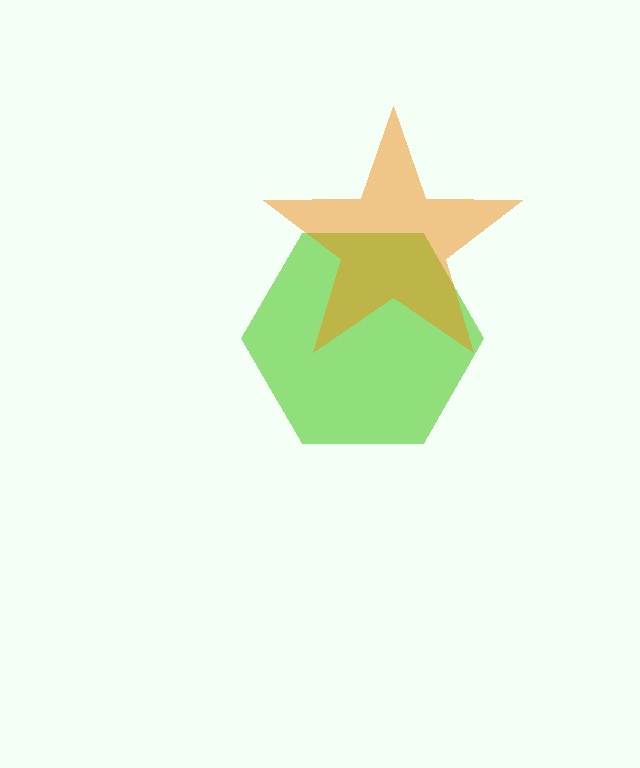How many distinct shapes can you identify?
There are 2 distinct shapes: a lime hexagon, an orange star.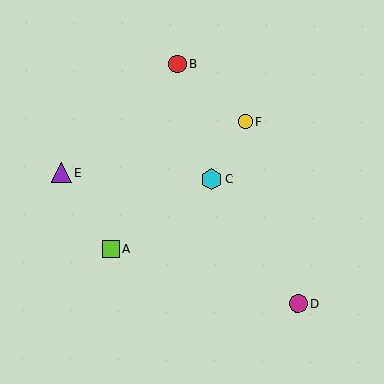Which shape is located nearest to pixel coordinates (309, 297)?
The magenta circle (labeled D) at (298, 304) is nearest to that location.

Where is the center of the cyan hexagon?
The center of the cyan hexagon is at (212, 179).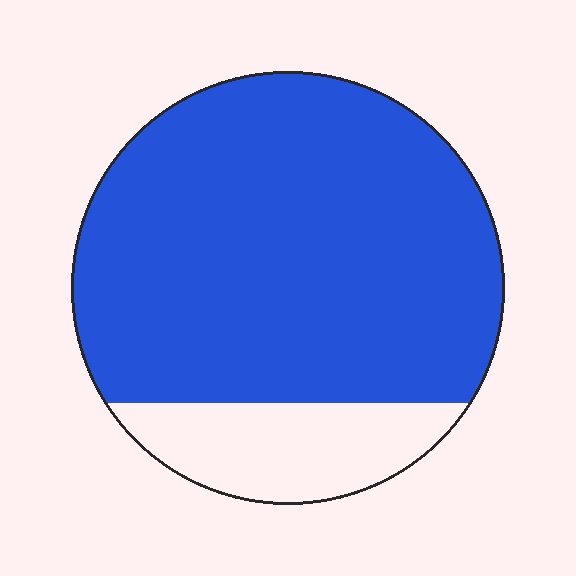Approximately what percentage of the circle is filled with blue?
Approximately 80%.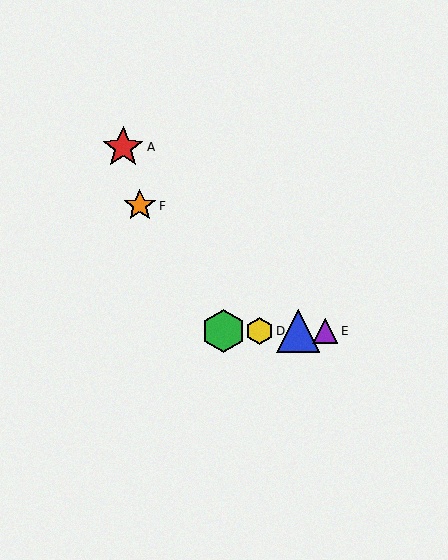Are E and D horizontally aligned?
Yes, both are at y≈331.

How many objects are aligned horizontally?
4 objects (B, C, D, E) are aligned horizontally.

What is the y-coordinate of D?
Object D is at y≈331.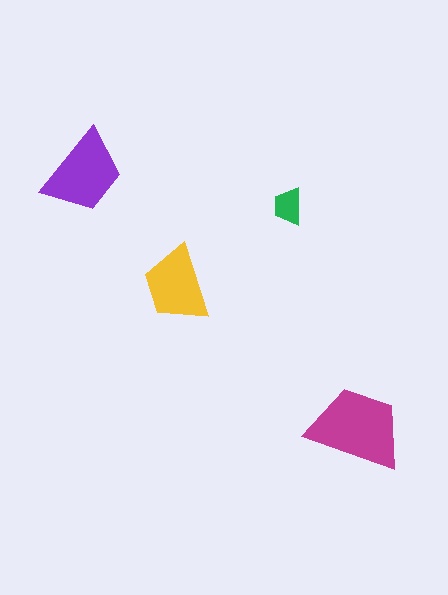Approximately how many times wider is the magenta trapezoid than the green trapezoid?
About 2.5 times wider.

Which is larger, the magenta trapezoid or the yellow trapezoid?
The magenta one.